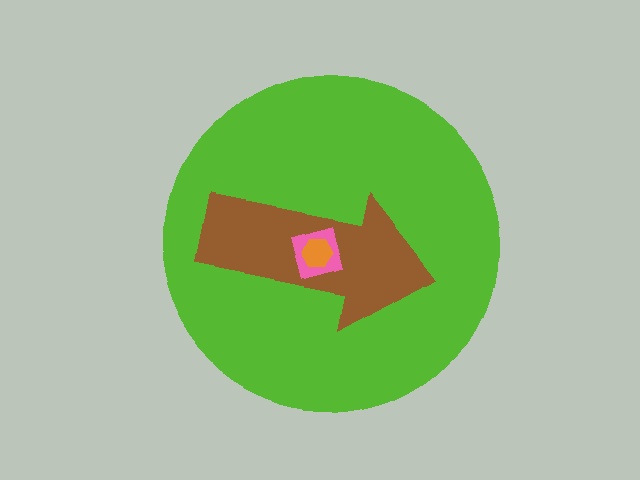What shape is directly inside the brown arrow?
The pink square.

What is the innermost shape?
The orange hexagon.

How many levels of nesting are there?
4.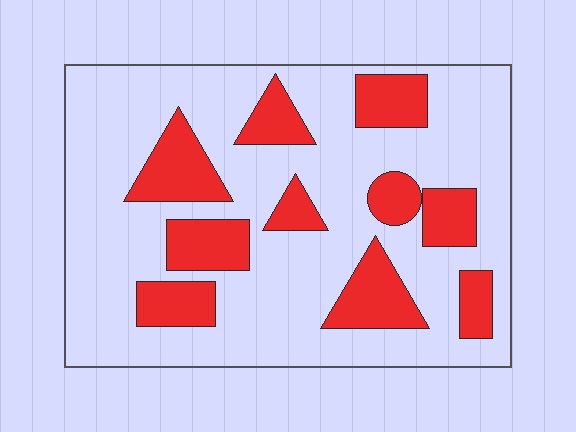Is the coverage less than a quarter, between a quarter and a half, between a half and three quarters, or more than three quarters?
Between a quarter and a half.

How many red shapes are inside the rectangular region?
10.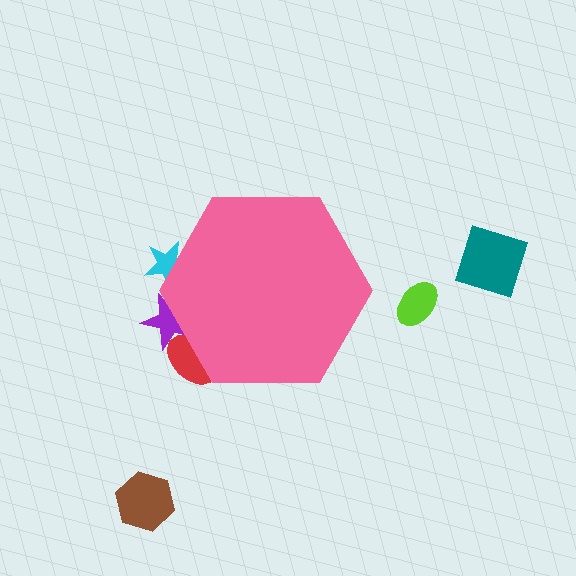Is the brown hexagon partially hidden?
No, the brown hexagon is fully visible.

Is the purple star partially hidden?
Yes, the purple star is partially hidden behind the pink hexagon.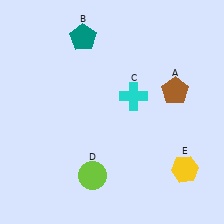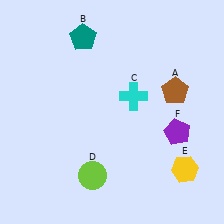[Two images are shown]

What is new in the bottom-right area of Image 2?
A purple pentagon (F) was added in the bottom-right area of Image 2.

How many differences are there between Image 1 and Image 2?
There is 1 difference between the two images.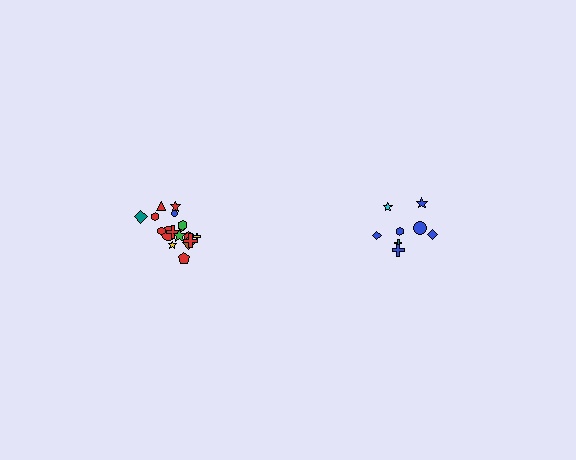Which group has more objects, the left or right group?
The left group.